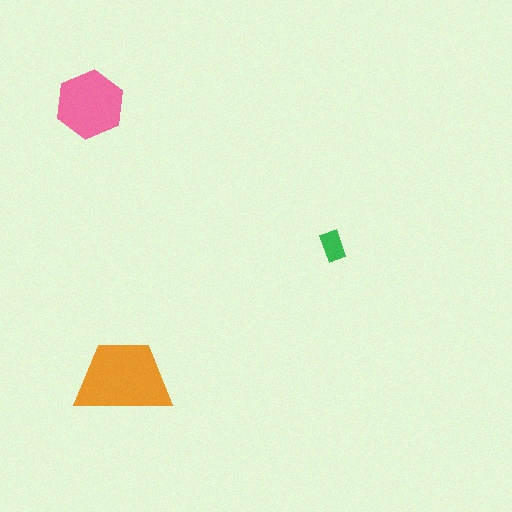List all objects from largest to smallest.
The orange trapezoid, the pink hexagon, the green rectangle.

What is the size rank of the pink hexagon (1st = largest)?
2nd.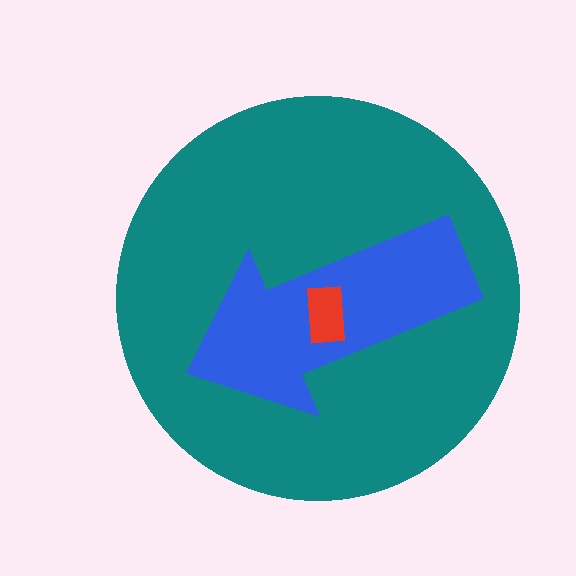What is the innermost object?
The red rectangle.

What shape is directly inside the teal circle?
The blue arrow.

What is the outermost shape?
The teal circle.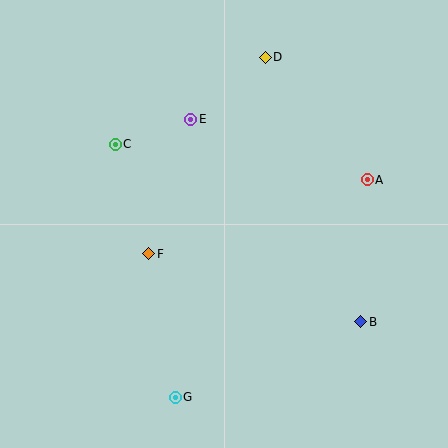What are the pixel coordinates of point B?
Point B is at (361, 322).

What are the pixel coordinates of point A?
Point A is at (367, 180).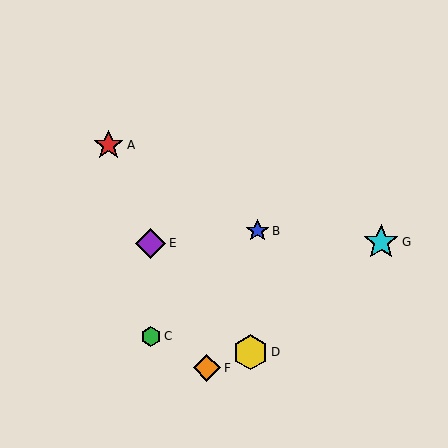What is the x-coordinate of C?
Object C is at x≈151.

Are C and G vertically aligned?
No, C is at x≈151 and G is at x≈381.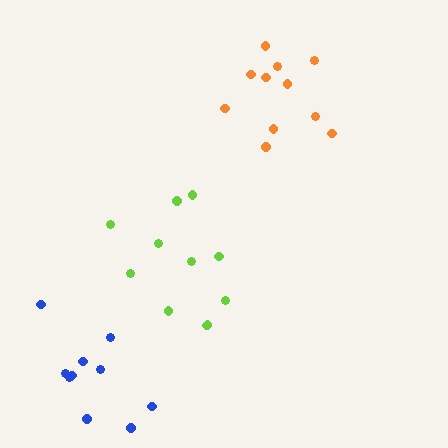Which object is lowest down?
The blue cluster is bottommost.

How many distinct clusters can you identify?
There are 3 distinct clusters.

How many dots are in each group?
Group 1: 10 dots, Group 2: 11 dots, Group 3: 11 dots (32 total).